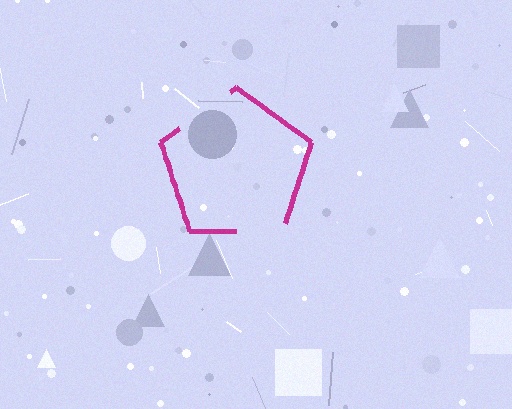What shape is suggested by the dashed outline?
The dashed outline suggests a pentagon.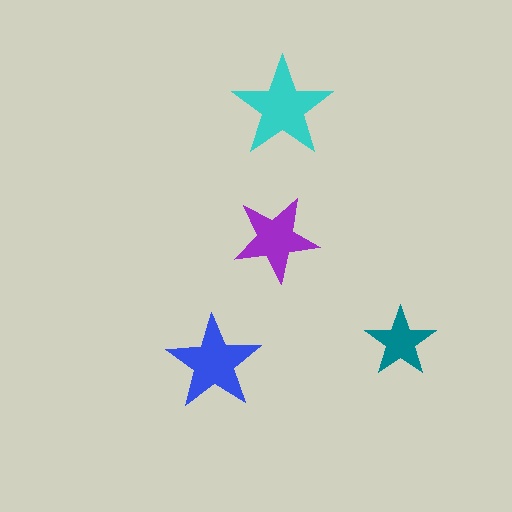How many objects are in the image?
There are 4 objects in the image.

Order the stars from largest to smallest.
the cyan one, the blue one, the purple one, the teal one.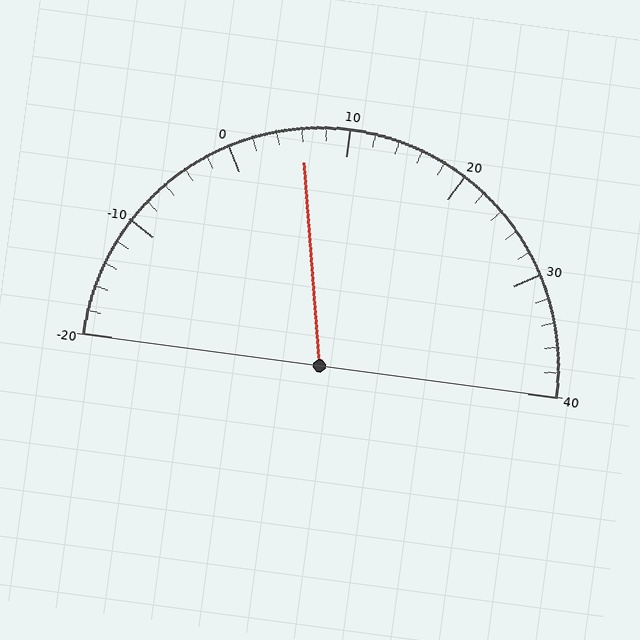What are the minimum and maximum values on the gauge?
The gauge ranges from -20 to 40.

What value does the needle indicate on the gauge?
The needle indicates approximately 6.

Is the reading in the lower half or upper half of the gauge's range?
The reading is in the lower half of the range (-20 to 40).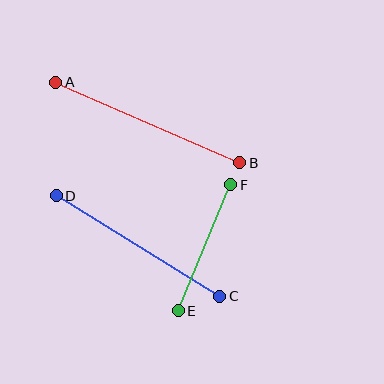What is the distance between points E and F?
The distance is approximately 136 pixels.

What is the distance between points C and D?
The distance is approximately 192 pixels.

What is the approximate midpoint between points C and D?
The midpoint is at approximately (138, 246) pixels.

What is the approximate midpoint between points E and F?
The midpoint is at approximately (205, 248) pixels.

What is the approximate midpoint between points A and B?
The midpoint is at approximately (148, 122) pixels.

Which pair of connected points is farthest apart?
Points A and B are farthest apart.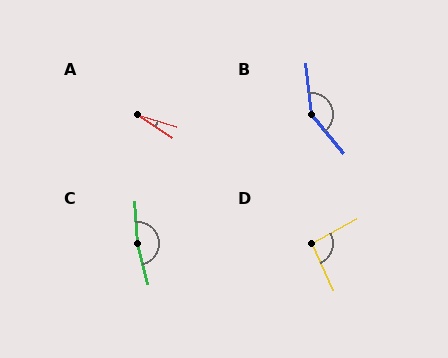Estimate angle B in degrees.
Approximately 147 degrees.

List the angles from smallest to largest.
A (17°), D (94°), B (147°), C (169°).